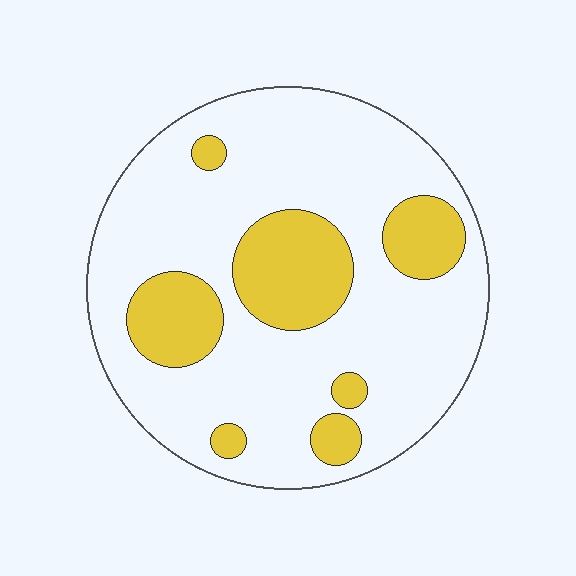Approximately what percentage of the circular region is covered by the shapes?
Approximately 25%.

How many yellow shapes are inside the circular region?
7.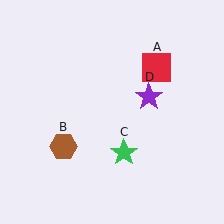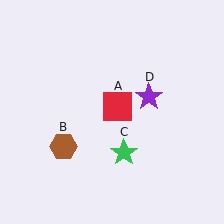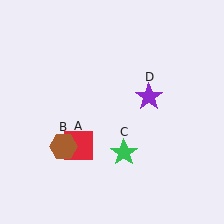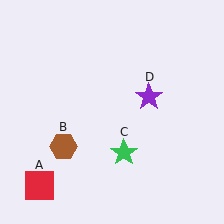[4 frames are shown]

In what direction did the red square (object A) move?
The red square (object A) moved down and to the left.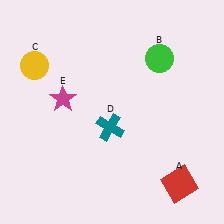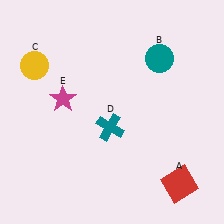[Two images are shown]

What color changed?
The circle (B) changed from green in Image 1 to teal in Image 2.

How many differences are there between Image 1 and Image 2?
There is 1 difference between the two images.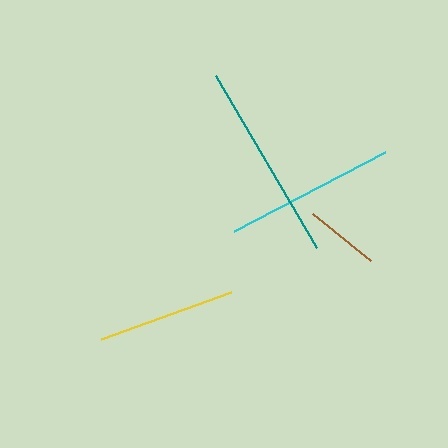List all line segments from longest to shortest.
From longest to shortest: teal, cyan, yellow, brown.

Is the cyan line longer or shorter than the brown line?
The cyan line is longer than the brown line.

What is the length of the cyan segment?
The cyan segment is approximately 170 pixels long.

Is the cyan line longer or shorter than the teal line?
The teal line is longer than the cyan line.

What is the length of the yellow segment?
The yellow segment is approximately 139 pixels long.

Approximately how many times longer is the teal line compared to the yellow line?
The teal line is approximately 1.4 times the length of the yellow line.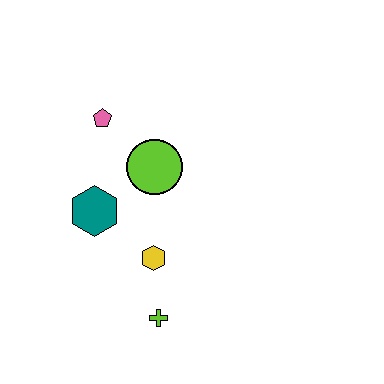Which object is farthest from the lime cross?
The pink pentagon is farthest from the lime cross.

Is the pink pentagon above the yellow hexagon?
Yes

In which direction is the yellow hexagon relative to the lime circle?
The yellow hexagon is below the lime circle.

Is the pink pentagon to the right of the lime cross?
No